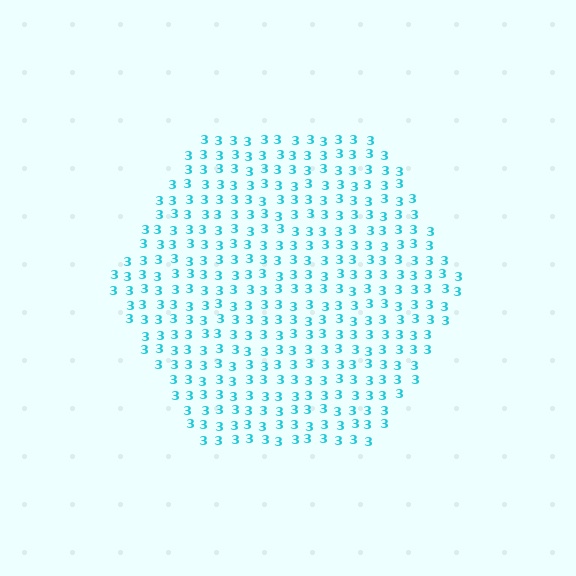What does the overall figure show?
The overall figure shows a hexagon.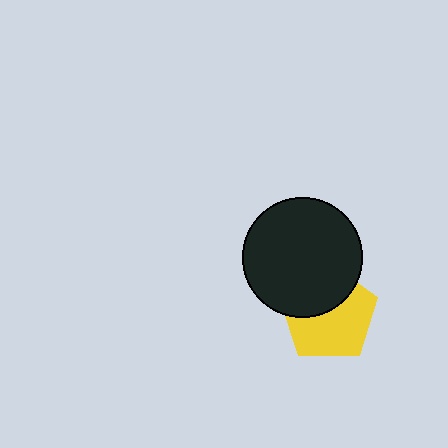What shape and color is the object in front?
The object in front is a black circle.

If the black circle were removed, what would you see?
You would see the complete yellow pentagon.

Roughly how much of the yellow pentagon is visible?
About half of it is visible (roughly 59%).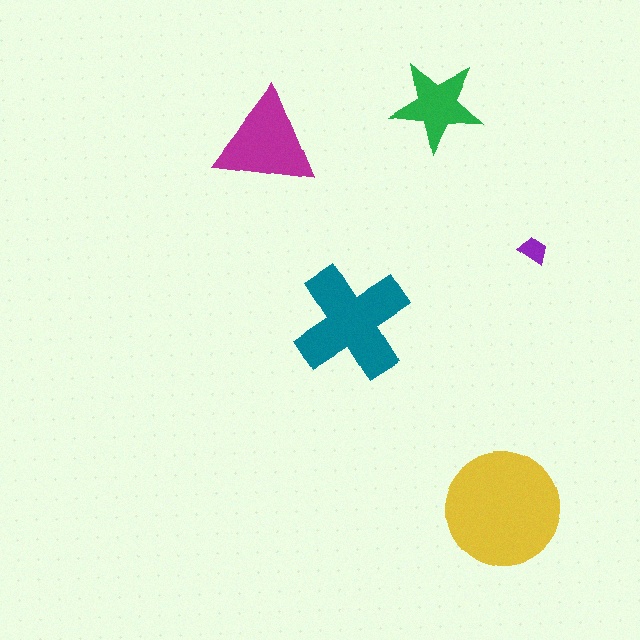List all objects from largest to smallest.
The yellow circle, the teal cross, the magenta triangle, the green star, the purple trapezoid.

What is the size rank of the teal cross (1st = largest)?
2nd.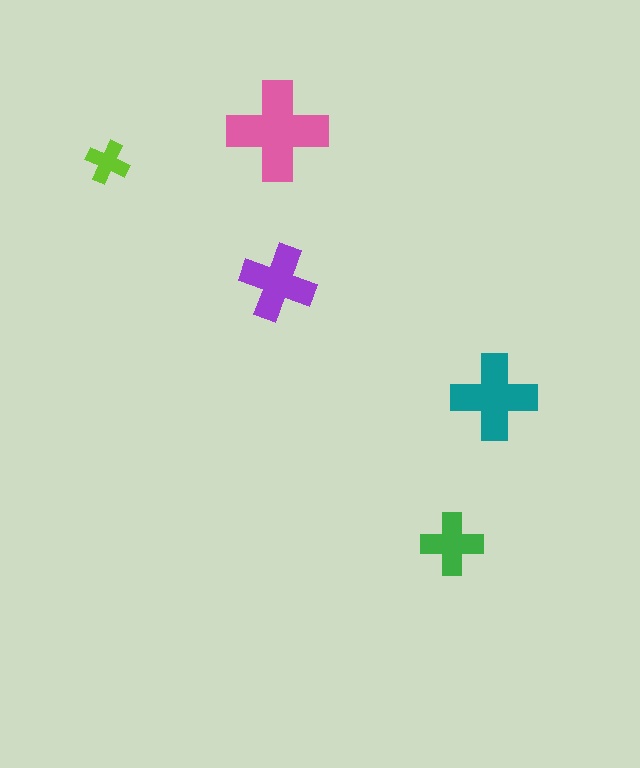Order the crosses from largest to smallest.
the pink one, the teal one, the purple one, the green one, the lime one.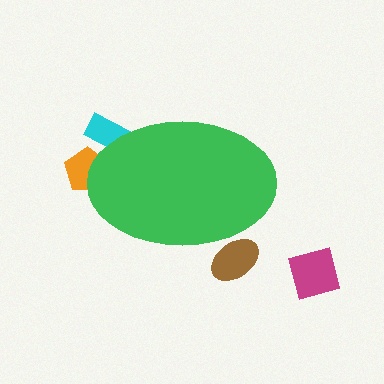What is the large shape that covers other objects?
A green ellipse.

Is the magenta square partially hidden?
No, the magenta square is fully visible.